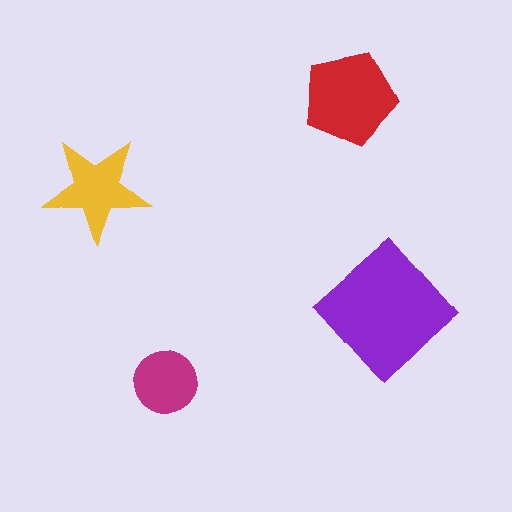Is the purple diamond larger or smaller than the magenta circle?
Larger.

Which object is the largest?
The purple diamond.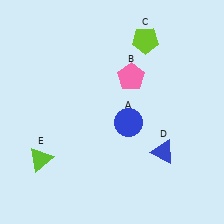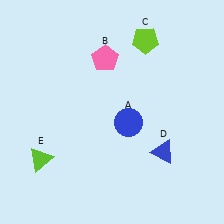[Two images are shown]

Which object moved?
The pink pentagon (B) moved left.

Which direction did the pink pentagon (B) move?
The pink pentagon (B) moved left.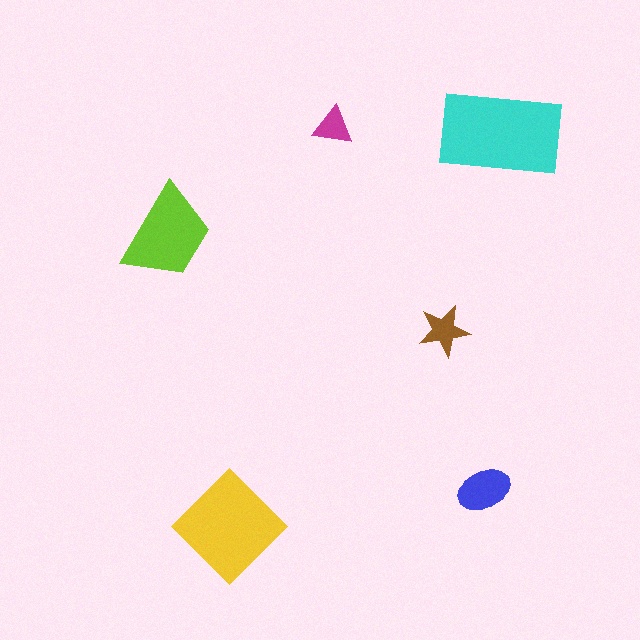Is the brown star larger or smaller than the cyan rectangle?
Smaller.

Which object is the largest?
The cyan rectangle.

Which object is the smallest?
The magenta triangle.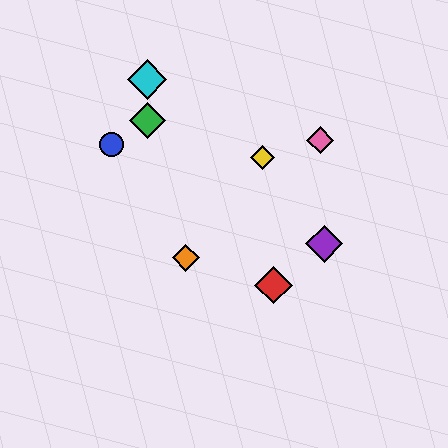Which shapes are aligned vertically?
The green diamond, the cyan diamond are aligned vertically.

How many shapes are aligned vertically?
2 shapes (the green diamond, the cyan diamond) are aligned vertically.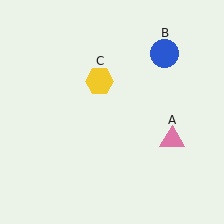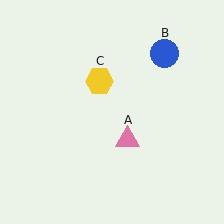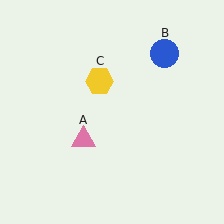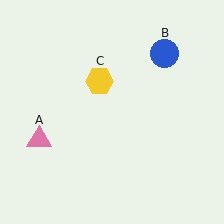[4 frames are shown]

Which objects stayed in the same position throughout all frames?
Blue circle (object B) and yellow hexagon (object C) remained stationary.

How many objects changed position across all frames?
1 object changed position: pink triangle (object A).